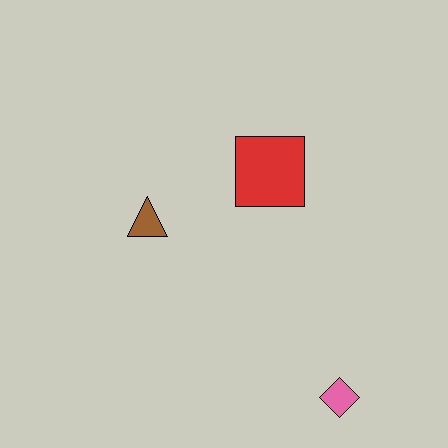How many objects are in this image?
There are 3 objects.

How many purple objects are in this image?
There are no purple objects.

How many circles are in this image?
There are no circles.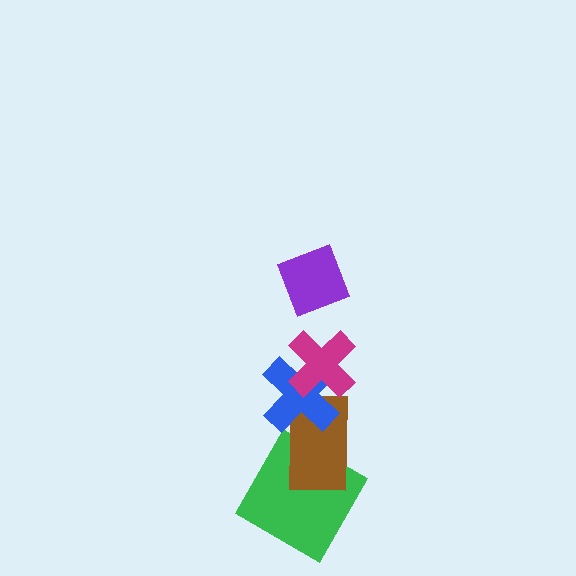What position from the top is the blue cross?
The blue cross is 3rd from the top.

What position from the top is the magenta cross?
The magenta cross is 2nd from the top.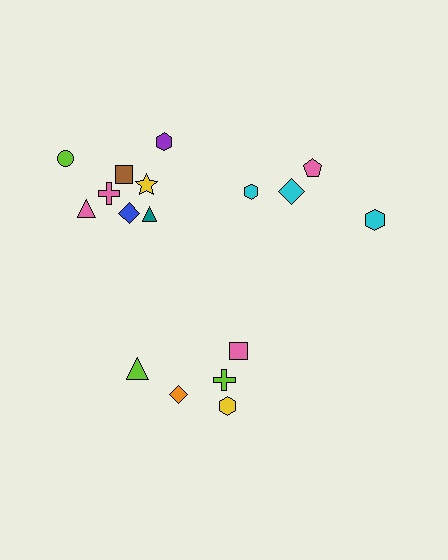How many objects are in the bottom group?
There are 5 objects.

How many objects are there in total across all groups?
There are 17 objects.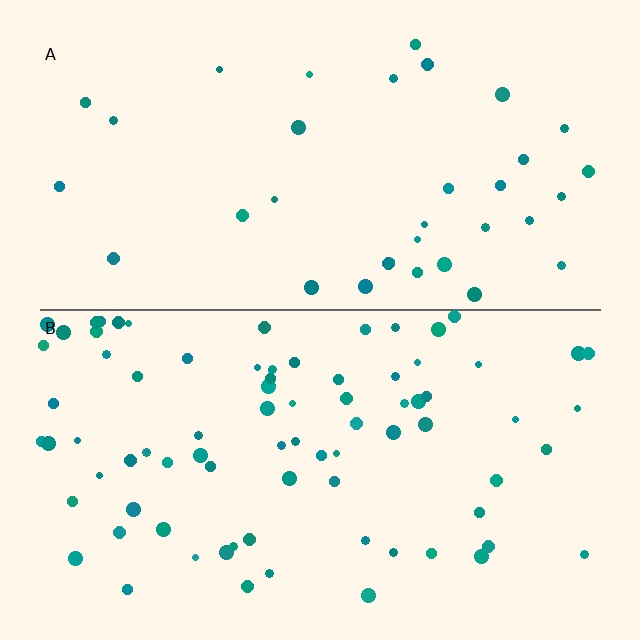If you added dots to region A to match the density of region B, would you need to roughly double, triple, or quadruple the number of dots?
Approximately double.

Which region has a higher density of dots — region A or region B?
B (the bottom).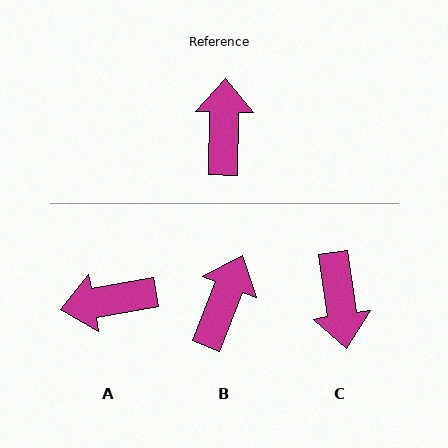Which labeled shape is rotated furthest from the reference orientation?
C, about 171 degrees away.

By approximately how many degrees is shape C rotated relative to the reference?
Approximately 171 degrees clockwise.